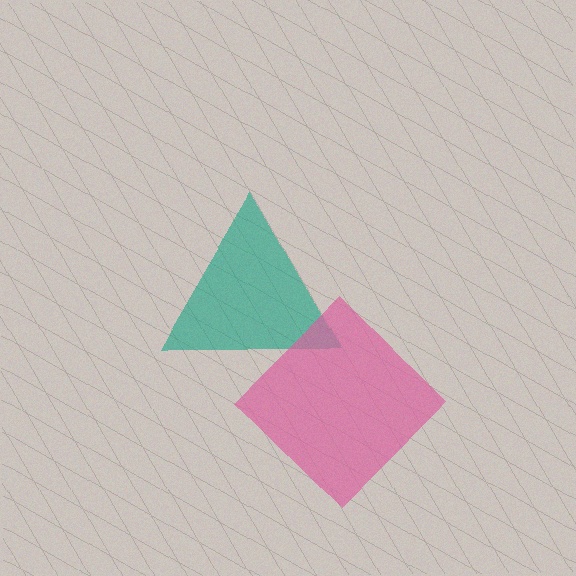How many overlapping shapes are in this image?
There are 2 overlapping shapes in the image.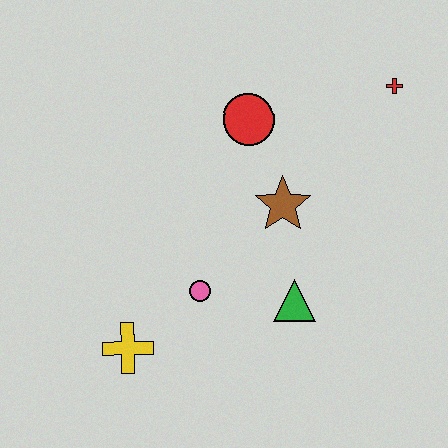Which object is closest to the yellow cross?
The pink circle is closest to the yellow cross.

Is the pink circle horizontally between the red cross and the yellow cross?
Yes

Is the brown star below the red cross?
Yes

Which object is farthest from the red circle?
The yellow cross is farthest from the red circle.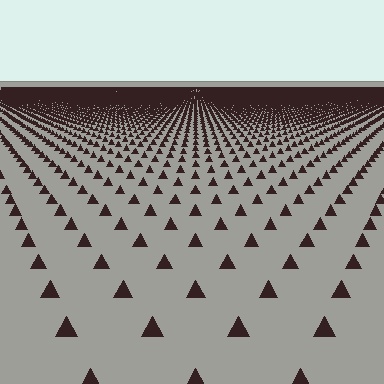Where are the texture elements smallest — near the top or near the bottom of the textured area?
Near the top.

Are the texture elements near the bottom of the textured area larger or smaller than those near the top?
Larger. Near the bottom, elements are closer to the viewer and appear at a bigger on-screen size.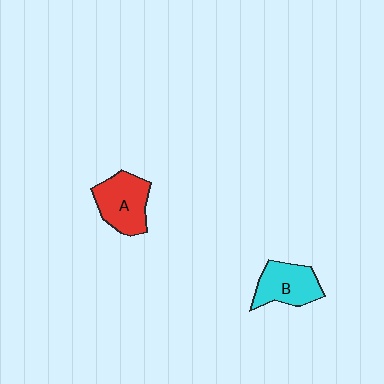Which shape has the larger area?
Shape A (red).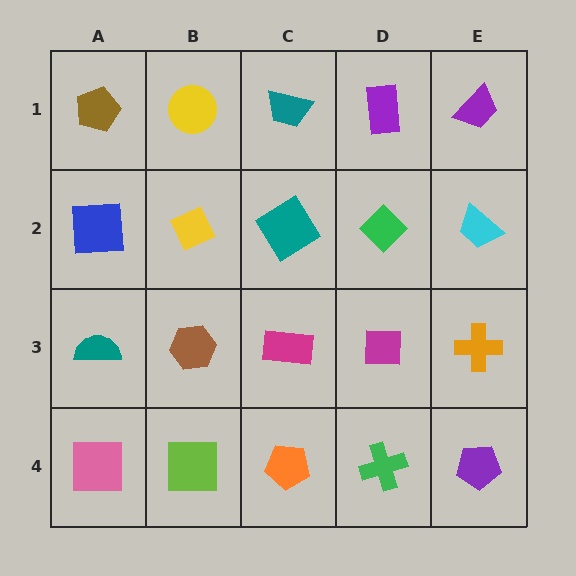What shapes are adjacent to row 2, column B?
A yellow circle (row 1, column B), a brown hexagon (row 3, column B), a blue square (row 2, column A), a teal diamond (row 2, column C).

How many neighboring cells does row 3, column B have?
4.